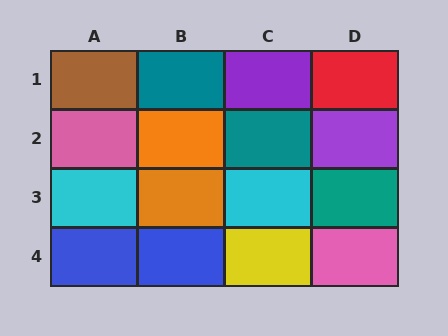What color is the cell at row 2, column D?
Purple.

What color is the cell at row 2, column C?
Teal.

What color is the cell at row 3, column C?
Cyan.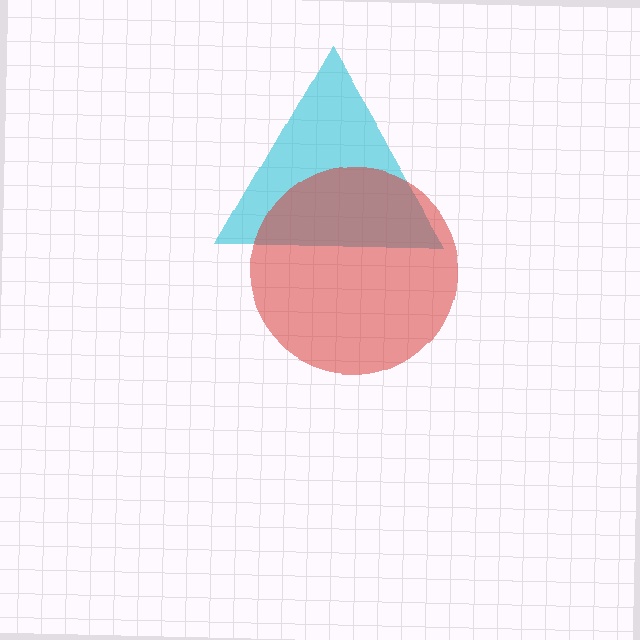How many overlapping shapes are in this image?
There are 2 overlapping shapes in the image.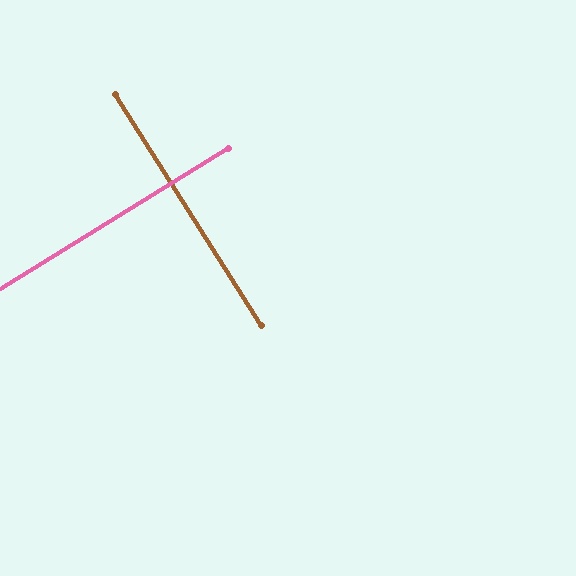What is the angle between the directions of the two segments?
Approximately 89 degrees.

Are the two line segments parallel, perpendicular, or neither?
Perpendicular — they meet at approximately 89°.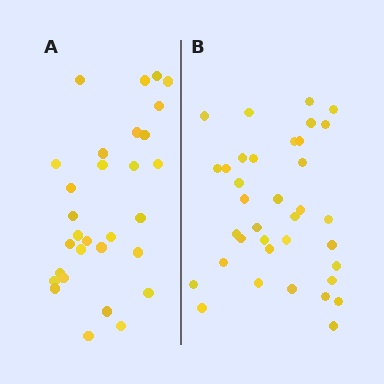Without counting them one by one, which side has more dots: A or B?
Region B (the right region) has more dots.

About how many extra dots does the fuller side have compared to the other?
Region B has about 6 more dots than region A.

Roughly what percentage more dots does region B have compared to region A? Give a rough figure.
About 20% more.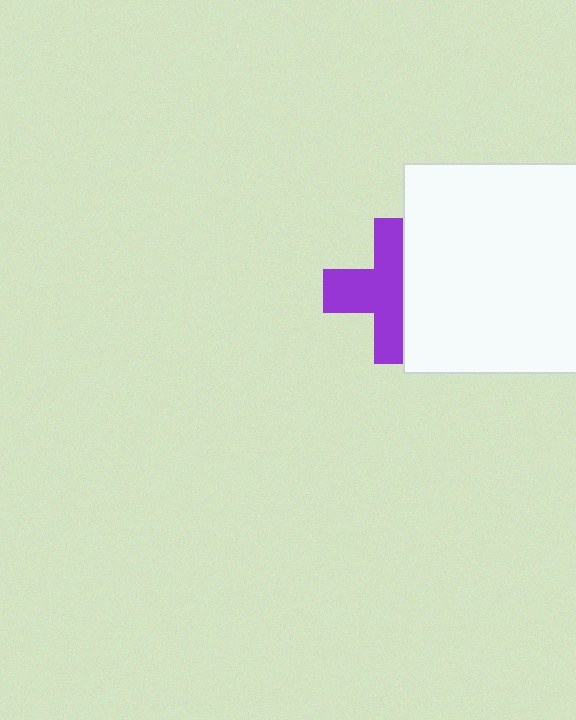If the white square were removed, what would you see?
You would see the complete purple cross.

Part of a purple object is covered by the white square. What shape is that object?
It is a cross.